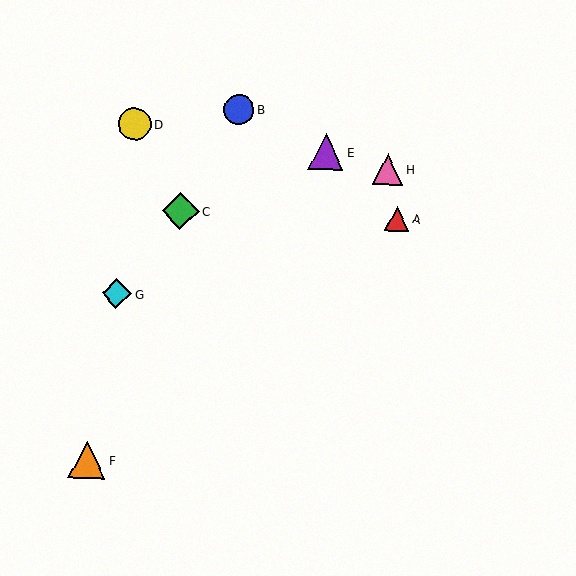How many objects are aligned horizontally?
2 objects (A, C) are aligned horizontally.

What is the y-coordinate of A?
Object A is at y≈219.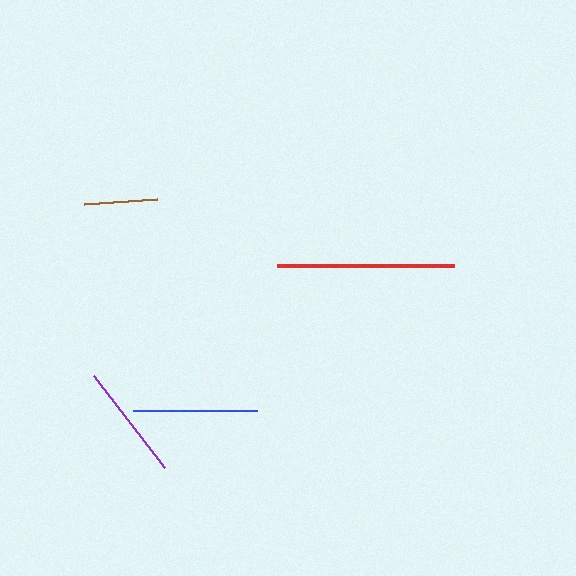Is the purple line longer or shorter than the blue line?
The blue line is longer than the purple line.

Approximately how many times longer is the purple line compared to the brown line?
The purple line is approximately 1.6 times the length of the brown line.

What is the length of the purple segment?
The purple segment is approximately 116 pixels long.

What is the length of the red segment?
The red segment is approximately 177 pixels long.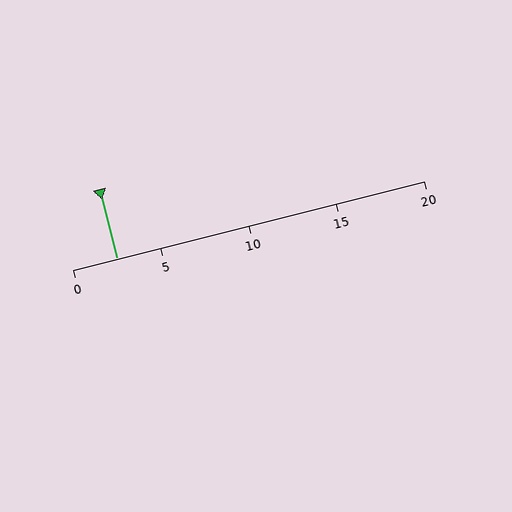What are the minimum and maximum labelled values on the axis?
The axis runs from 0 to 20.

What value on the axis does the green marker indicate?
The marker indicates approximately 2.5.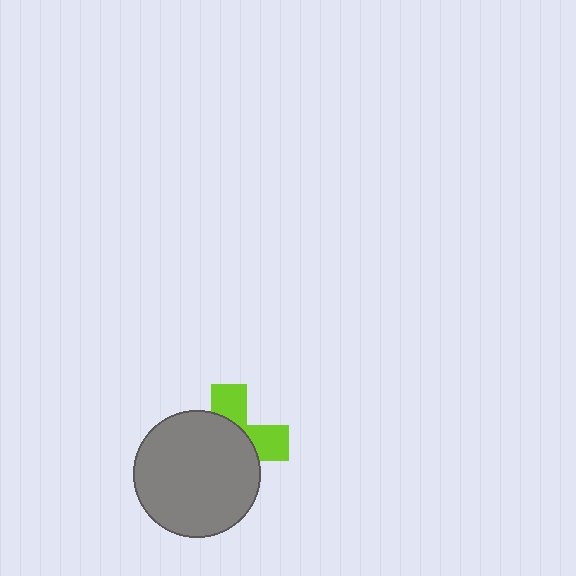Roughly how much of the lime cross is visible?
A small part of it is visible (roughly 36%).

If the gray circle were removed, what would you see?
You would see the complete lime cross.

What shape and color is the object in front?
The object in front is a gray circle.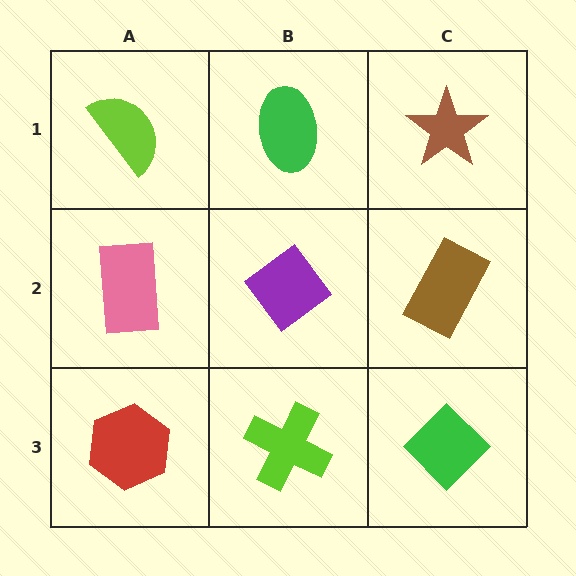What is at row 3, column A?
A red hexagon.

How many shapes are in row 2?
3 shapes.